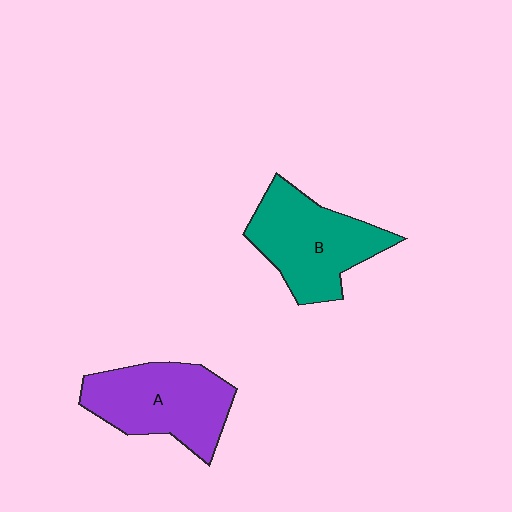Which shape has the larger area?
Shape B (teal).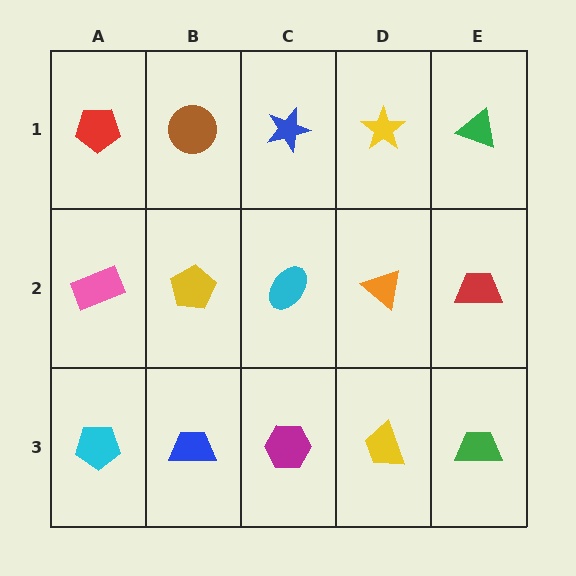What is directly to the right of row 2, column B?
A cyan ellipse.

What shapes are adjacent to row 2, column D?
A yellow star (row 1, column D), a yellow trapezoid (row 3, column D), a cyan ellipse (row 2, column C), a red trapezoid (row 2, column E).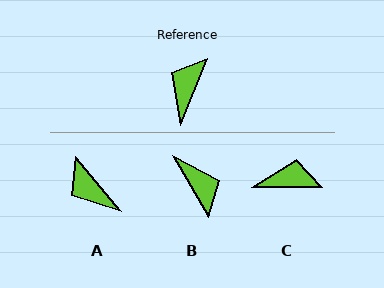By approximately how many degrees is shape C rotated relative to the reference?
Approximately 69 degrees clockwise.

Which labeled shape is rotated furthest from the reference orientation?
B, about 128 degrees away.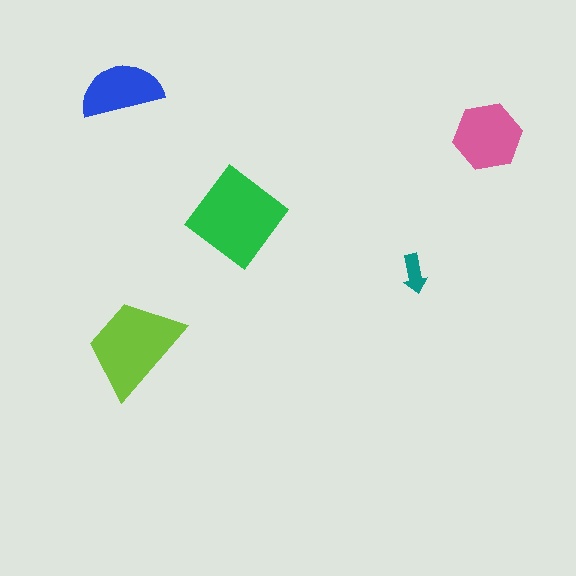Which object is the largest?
The green diamond.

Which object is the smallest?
The teal arrow.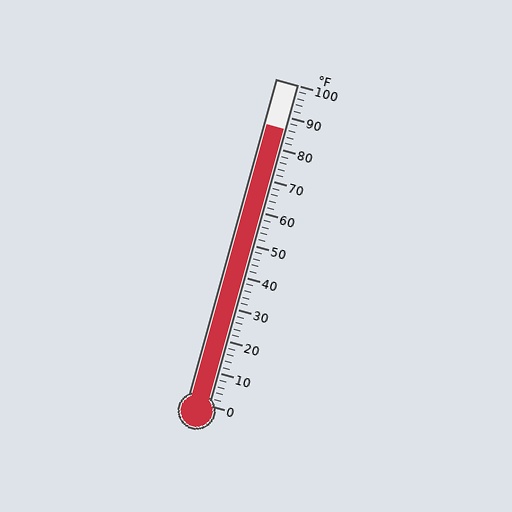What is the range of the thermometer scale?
The thermometer scale ranges from 0°F to 100°F.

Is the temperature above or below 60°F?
The temperature is above 60°F.